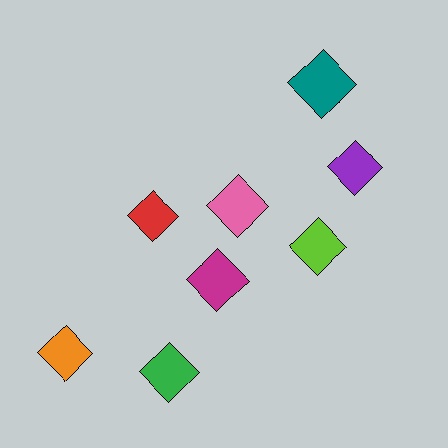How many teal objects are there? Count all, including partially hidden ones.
There is 1 teal object.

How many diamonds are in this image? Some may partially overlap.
There are 8 diamonds.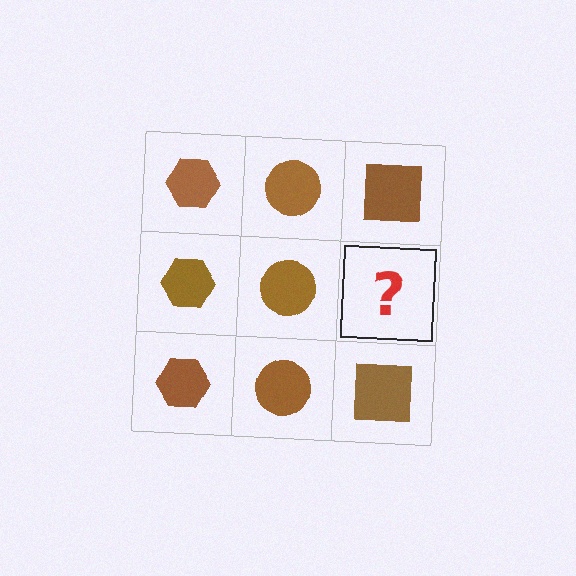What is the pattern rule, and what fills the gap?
The rule is that each column has a consistent shape. The gap should be filled with a brown square.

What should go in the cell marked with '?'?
The missing cell should contain a brown square.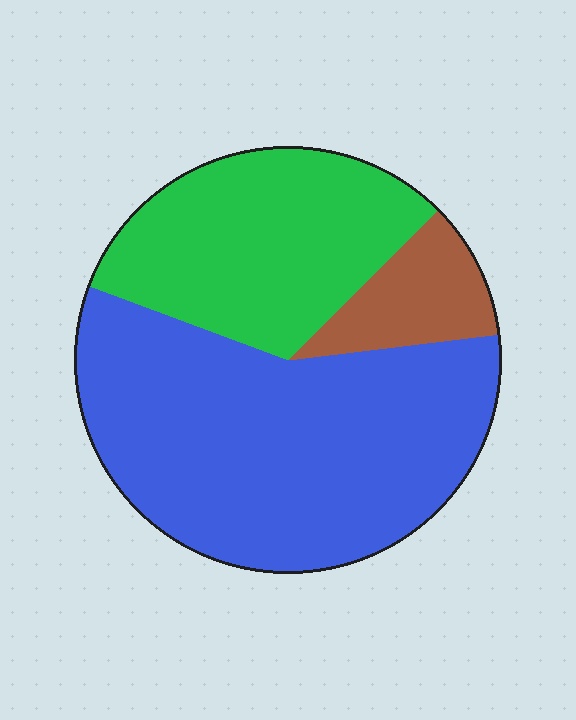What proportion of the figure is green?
Green covers roughly 30% of the figure.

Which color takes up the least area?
Brown, at roughly 10%.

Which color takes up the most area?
Blue, at roughly 55%.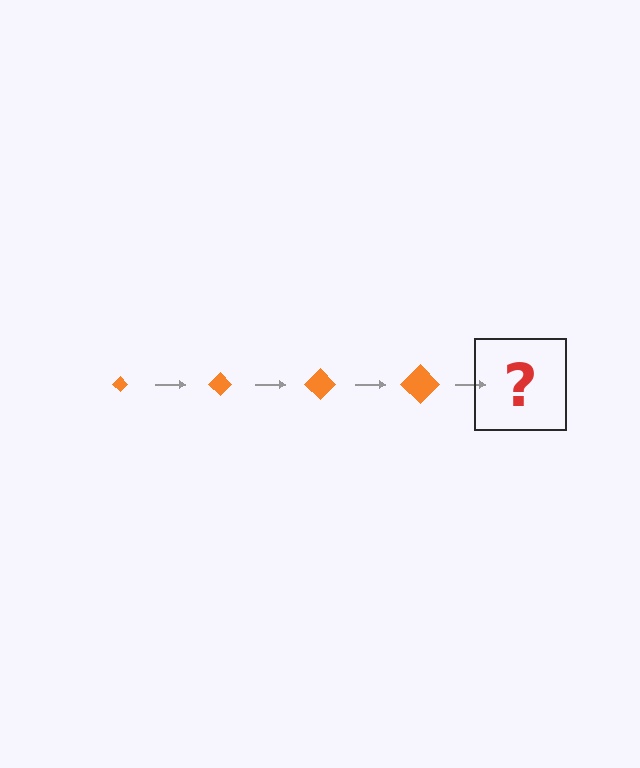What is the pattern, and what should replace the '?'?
The pattern is that the diamond gets progressively larger each step. The '?' should be an orange diamond, larger than the previous one.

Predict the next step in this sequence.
The next step is an orange diamond, larger than the previous one.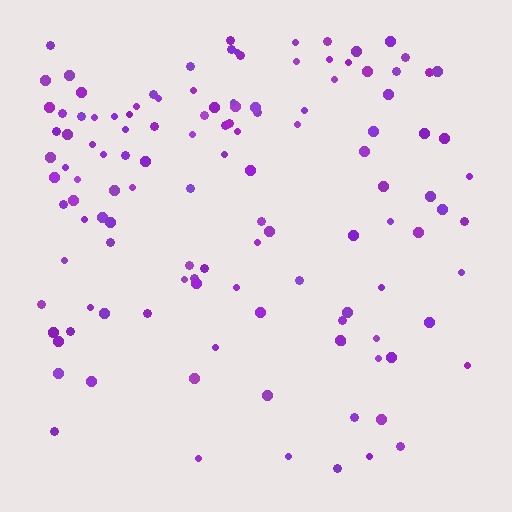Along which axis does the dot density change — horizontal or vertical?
Vertical.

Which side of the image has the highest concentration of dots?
The top.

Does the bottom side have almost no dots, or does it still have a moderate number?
Still a moderate number, just noticeably fewer than the top.